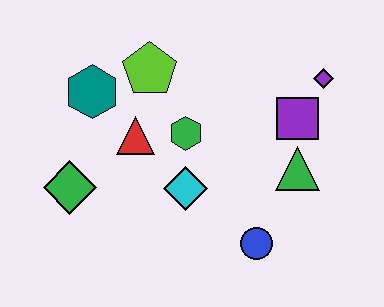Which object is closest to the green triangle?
The purple square is closest to the green triangle.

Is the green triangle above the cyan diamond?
Yes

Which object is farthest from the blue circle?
The teal hexagon is farthest from the blue circle.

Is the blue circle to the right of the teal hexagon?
Yes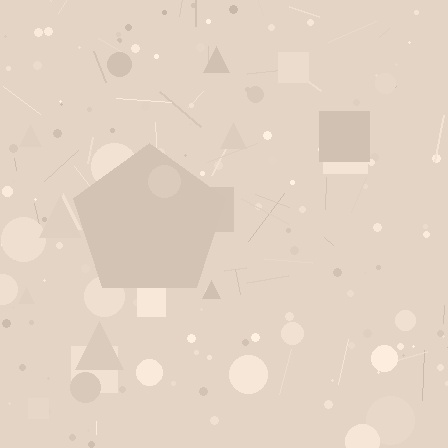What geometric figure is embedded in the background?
A pentagon is embedded in the background.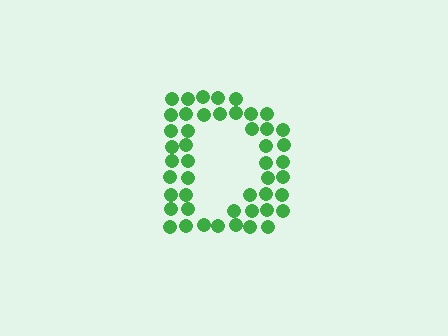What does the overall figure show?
The overall figure shows the letter D.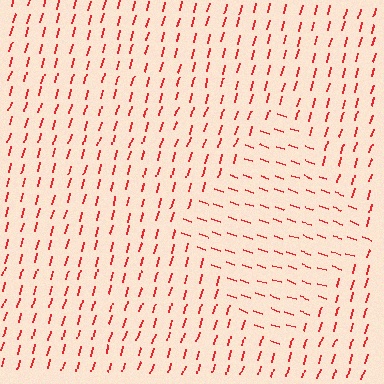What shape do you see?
I see a diamond.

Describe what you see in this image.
The image is filled with small red line segments. A diamond region in the image has lines oriented differently from the surrounding lines, creating a visible texture boundary.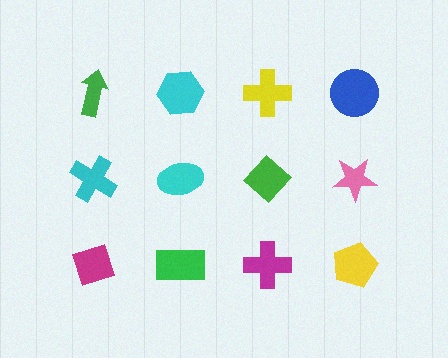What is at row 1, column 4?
A blue circle.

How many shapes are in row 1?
4 shapes.